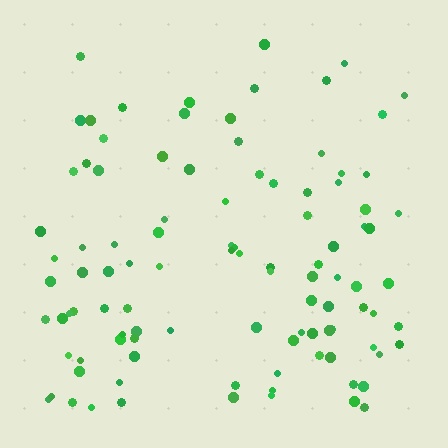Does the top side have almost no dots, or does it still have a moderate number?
Still a moderate number, just noticeably fewer than the bottom.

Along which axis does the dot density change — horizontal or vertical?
Vertical.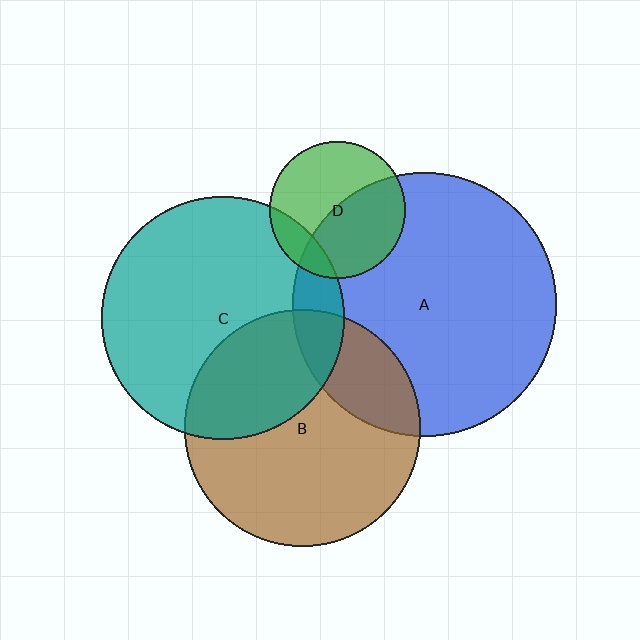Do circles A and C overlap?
Yes.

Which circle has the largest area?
Circle A (blue).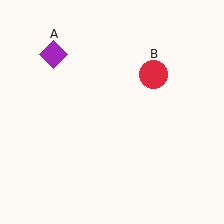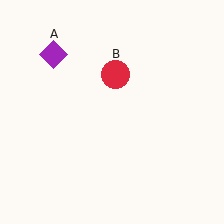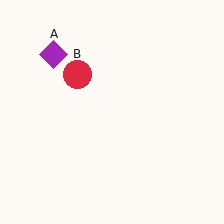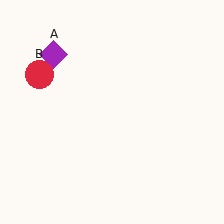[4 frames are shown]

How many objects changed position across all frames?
1 object changed position: red circle (object B).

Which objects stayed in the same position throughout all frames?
Purple diamond (object A) remained stationary.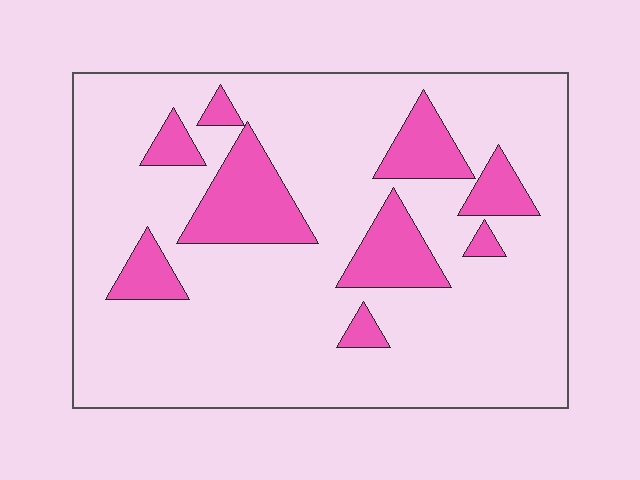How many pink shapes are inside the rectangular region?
9.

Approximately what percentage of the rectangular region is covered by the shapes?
Approximately 20%.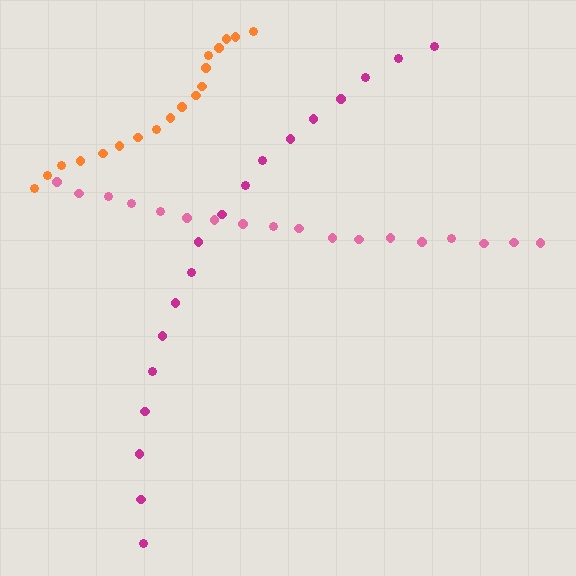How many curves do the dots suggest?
There are 3 distinct paths.